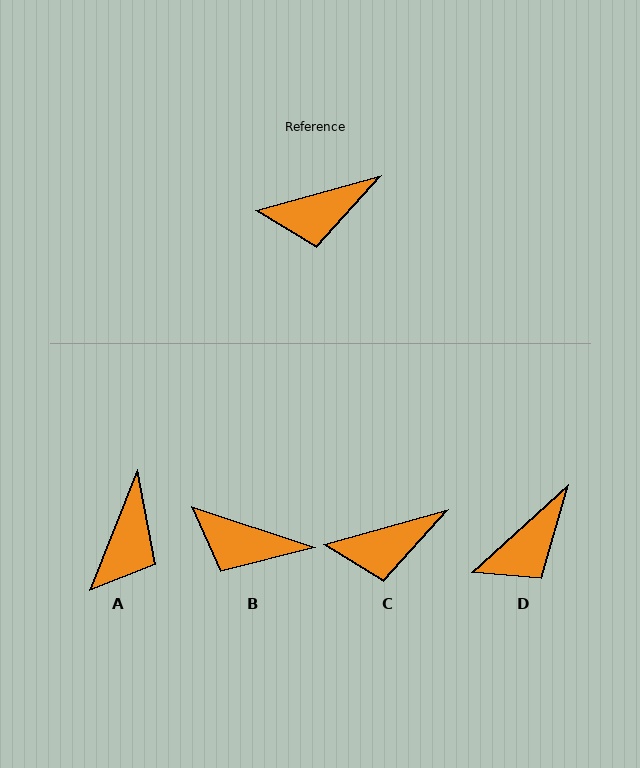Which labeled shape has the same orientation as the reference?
C.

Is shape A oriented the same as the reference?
No, it is off by about 53 degrees.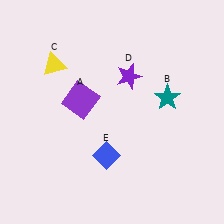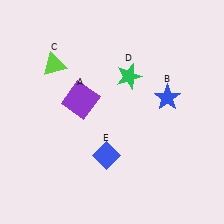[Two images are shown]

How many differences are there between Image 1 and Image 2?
There are 3 differences between the two images.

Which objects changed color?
B changed from teal to blue. C changed from yellow to lime. D changed from purple to green.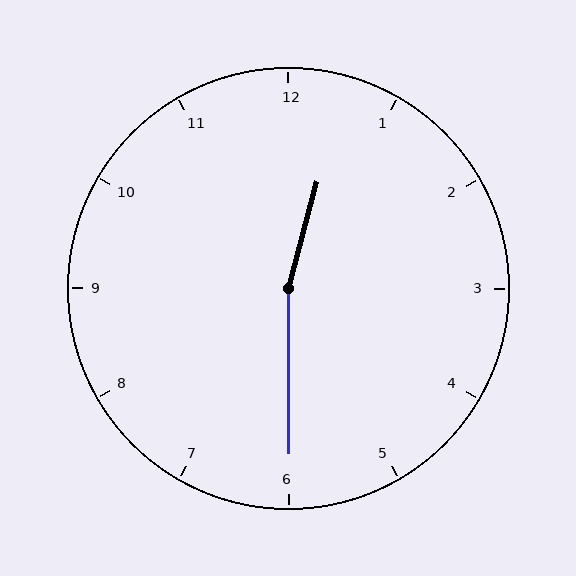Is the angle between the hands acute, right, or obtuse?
It is obtuse.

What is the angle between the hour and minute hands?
Approximately 165 degrees.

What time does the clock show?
12:30.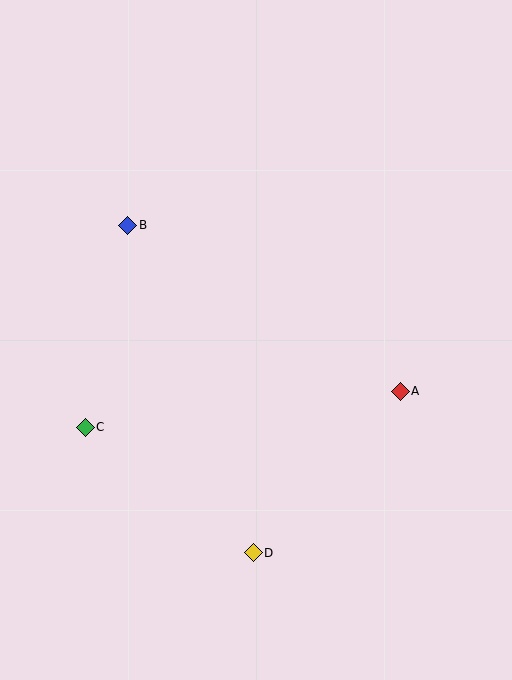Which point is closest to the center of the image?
Point A at (400, 391) is closest to the center.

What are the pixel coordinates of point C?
Point C is at (85, 427).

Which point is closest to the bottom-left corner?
Point C is closest to the bottom-left corner.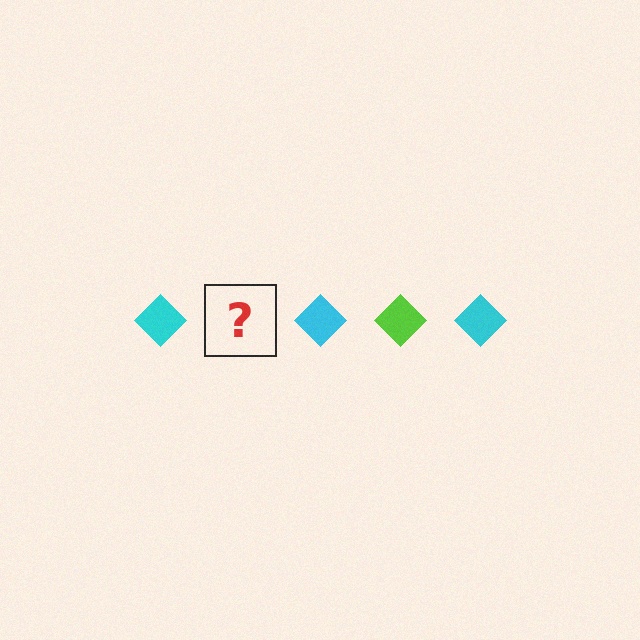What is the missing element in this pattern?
The missing element is a lime diamond.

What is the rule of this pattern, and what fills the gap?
The rule is that the pattern cycles through cyan, lime diamonds. The gap should be filled with a lime diamond.